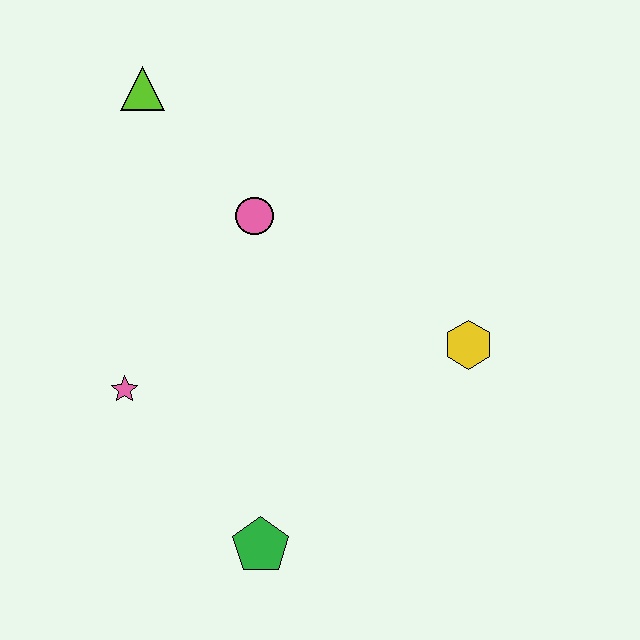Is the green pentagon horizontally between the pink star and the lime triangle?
No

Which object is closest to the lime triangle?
The pink circle is closest to the lime triangle.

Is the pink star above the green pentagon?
Yes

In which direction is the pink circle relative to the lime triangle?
The pink circle is below the lime triangle.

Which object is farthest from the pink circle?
The green pentagon is farthest from the pink circle.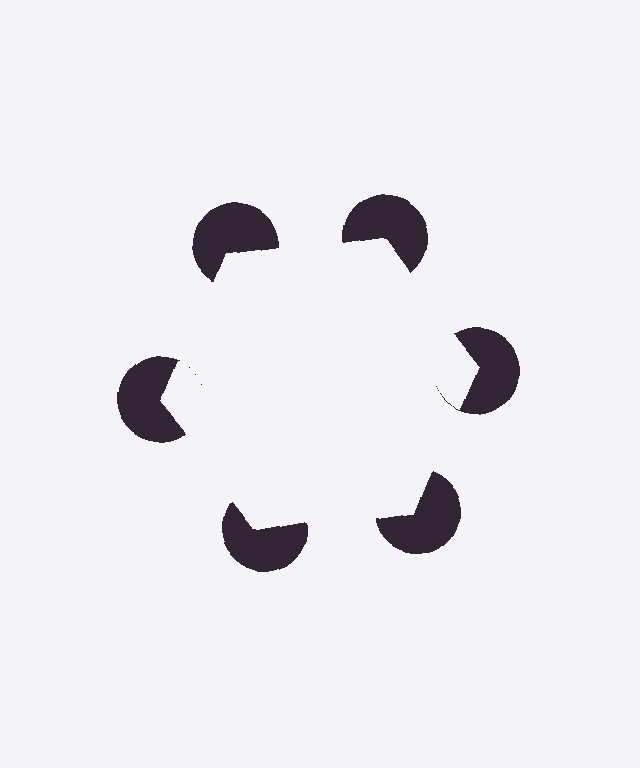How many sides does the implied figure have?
6 sides.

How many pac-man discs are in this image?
There are 6 — one at each vertex of the illusory hexagon.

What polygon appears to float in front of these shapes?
An illusory hexagon — its edges are inferred from the aligned wedge cuts in the pac-man discs, not physically drawn.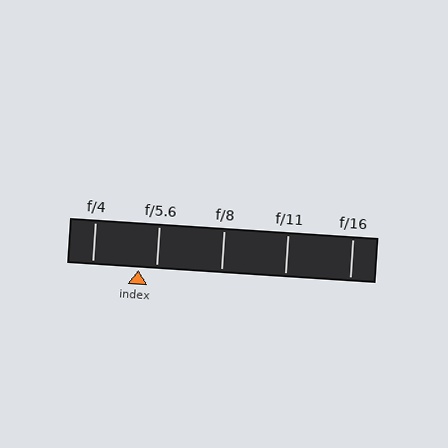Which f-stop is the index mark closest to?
The index mark is closest to f/5.6.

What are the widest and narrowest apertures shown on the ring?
The widest aperture shown is f/4 and the narrowest is f/16.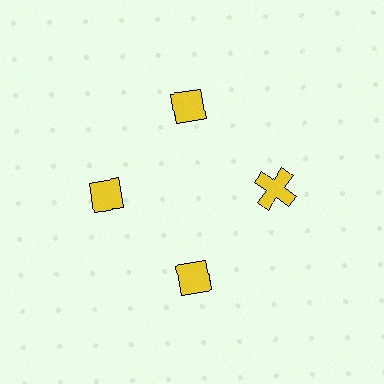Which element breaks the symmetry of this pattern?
The yellow cross at roughly the 3 o'clock position breaks the symmetry. All other shapes are yellow diamonds.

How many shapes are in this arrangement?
There are 4 shapes arranged in a ring pattern.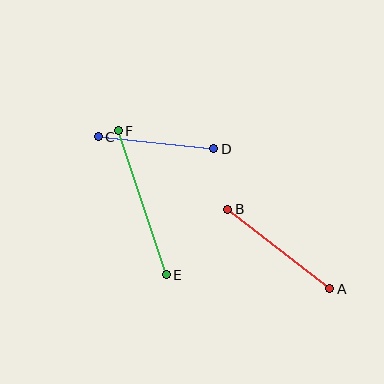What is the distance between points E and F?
The distance is approximately 151 pixels.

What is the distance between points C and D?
The distance is approximately 116 pixels.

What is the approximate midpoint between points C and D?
The midpoint is at approximately (156, 143) pixels.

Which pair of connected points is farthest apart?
Points E and F are farthest apart.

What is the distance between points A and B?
The distance is approximately 129 pixels.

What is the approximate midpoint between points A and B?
The midpoint is at approximately (279, 249) pixels.